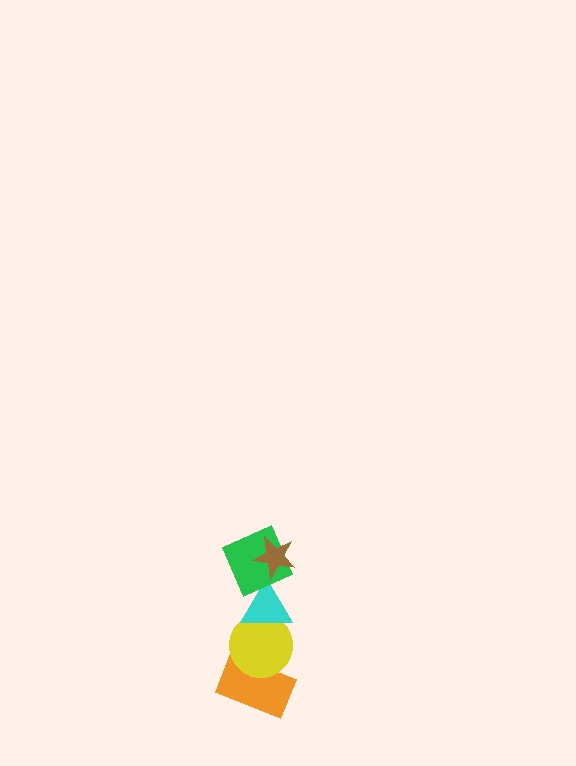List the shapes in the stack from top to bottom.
From top to bottom: the brown star, the green square, the cyan triangle, the yellow circle, the orange rectangle.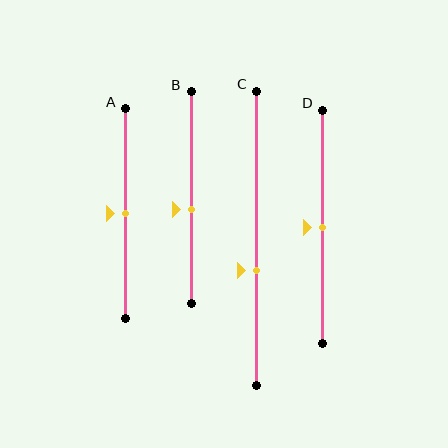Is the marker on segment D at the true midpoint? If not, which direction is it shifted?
Yes, the marker on segment D is at the true midpoint.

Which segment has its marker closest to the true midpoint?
Segment A has its marker closest to the true midpoint.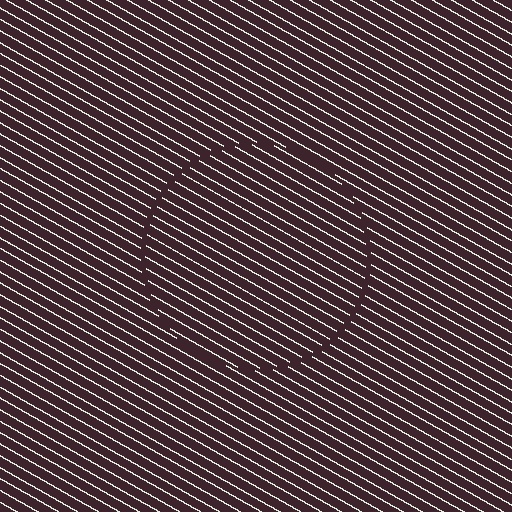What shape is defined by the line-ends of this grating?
An illusory circle. The interior of the shape contains the same grating, shifted by half a period — the contour is defined by the phase discontinuity where line-ends from the inner and outer gratings abut.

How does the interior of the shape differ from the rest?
The interior of the shape contains the same grating, shifted by half a period — the contour is defined by the phase discontinuity where line-ends from the inner and outer gratings abut.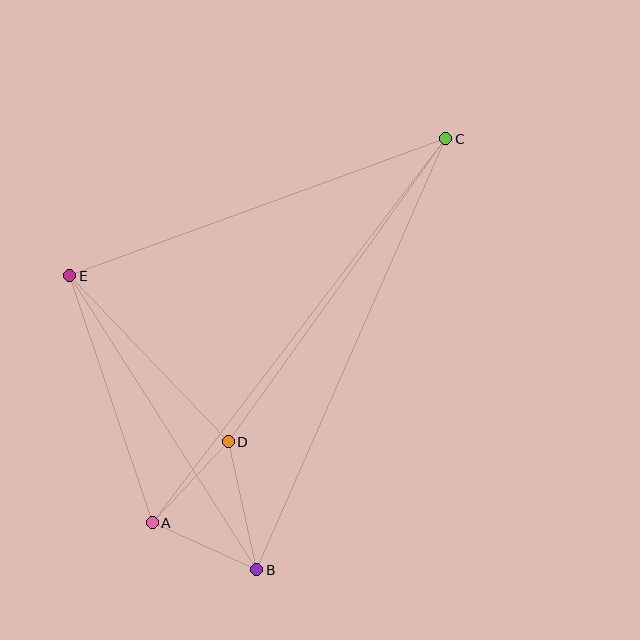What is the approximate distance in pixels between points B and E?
The distance between B and E is approximately 349 pixels.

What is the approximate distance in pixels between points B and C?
The distance between B and C is approximately 470 pixels.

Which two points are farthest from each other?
Points A and C are farthest from each other.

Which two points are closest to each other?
Points A and D are closest to each other.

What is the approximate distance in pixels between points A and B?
The distance between A and B is approximately 115 pixels.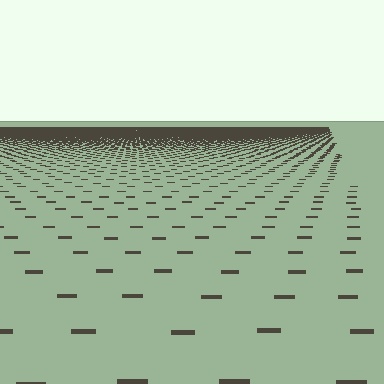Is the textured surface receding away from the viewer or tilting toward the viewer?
The surface is receding away from the viewer. Texture elements get smaller and denser toward the top.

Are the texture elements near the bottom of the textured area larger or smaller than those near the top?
Larger. Near the bottom, elements are closer to the viewer and appear at a bigger on-screen size.